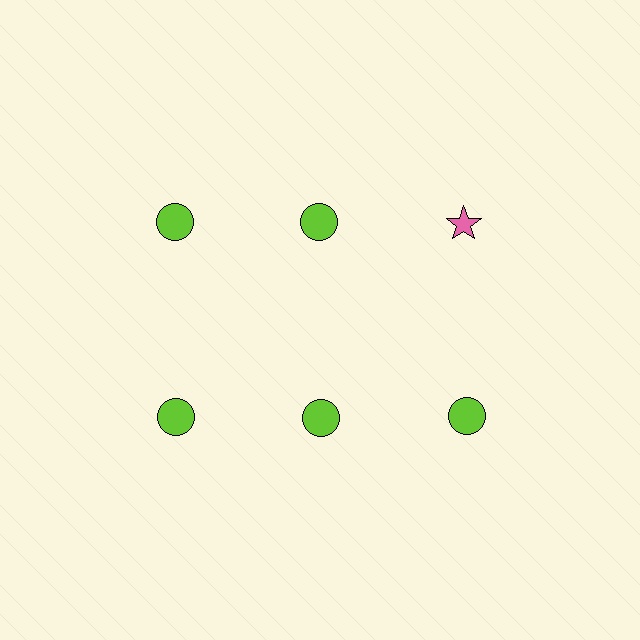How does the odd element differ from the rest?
It differs in both color (pink instead of lime) and shape (star instead of circle).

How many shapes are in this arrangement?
There are 6 shapes arranged in a grid pattern.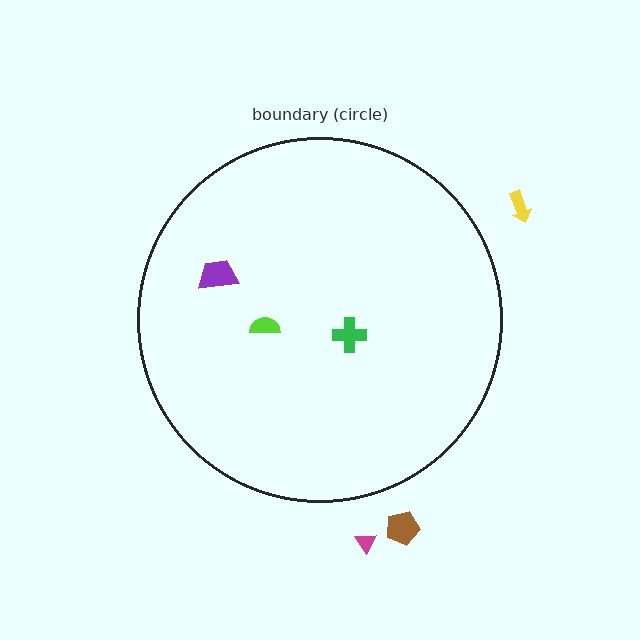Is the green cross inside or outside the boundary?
Inside.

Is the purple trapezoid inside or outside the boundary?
Inside.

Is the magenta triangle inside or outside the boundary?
Outside.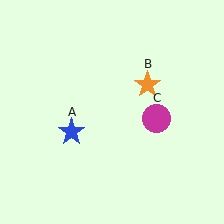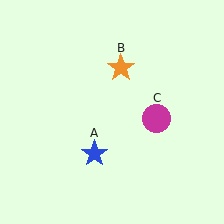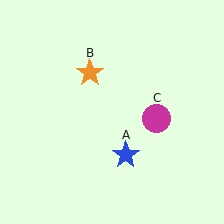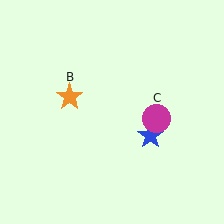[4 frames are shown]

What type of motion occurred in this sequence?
The blue star (object A), orange star (object B) rotated counterclockwise around the center of the scene.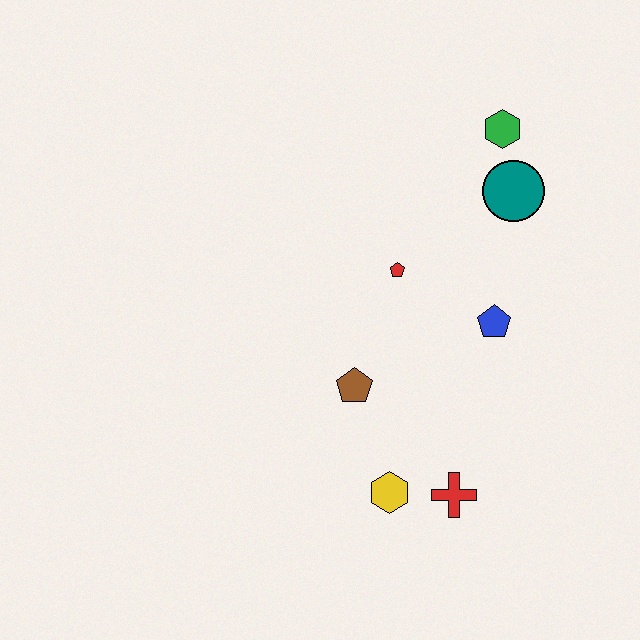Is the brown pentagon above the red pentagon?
No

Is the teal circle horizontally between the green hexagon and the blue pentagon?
No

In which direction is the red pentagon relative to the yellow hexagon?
The red pentagon is above the yellow hexagon.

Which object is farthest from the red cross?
The green hexagon is farthest from the red cross.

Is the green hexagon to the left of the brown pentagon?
No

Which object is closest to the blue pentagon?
The red pentagon is closest to the blue pentagon.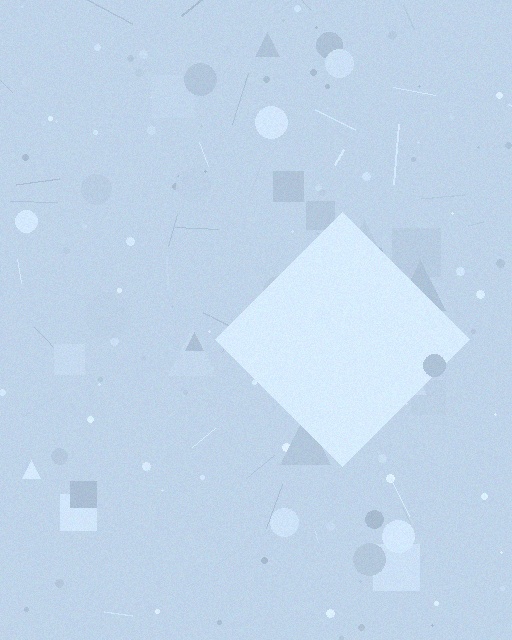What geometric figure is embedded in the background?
A diamond is embedded in the background.